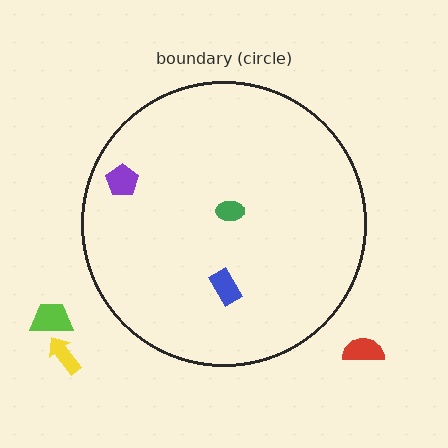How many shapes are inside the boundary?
3 inside, 3 outside.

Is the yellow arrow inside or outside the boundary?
Outside.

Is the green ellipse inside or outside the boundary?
Inside.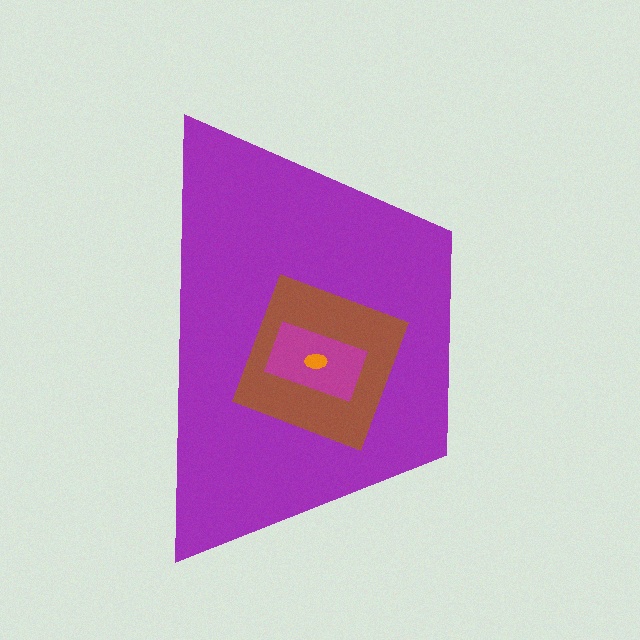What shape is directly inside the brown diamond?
The magenta rectangle.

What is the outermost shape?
The purple trapezoid.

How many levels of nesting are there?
4.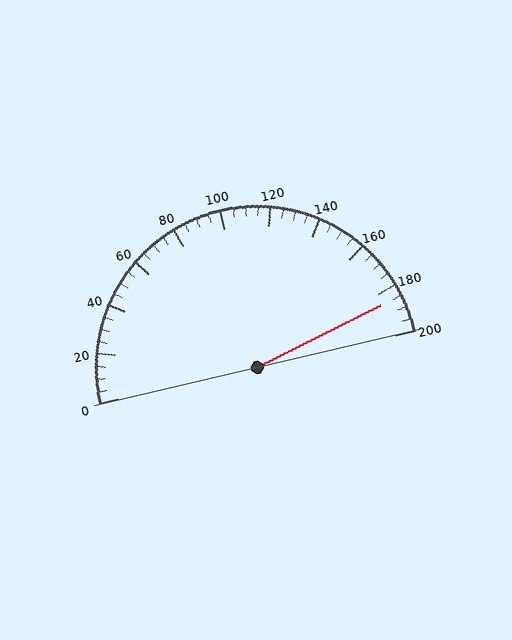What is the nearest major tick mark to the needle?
The nearest major tick mark is 180.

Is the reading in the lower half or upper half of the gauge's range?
The reading is in the upper half of the range (0 to 200).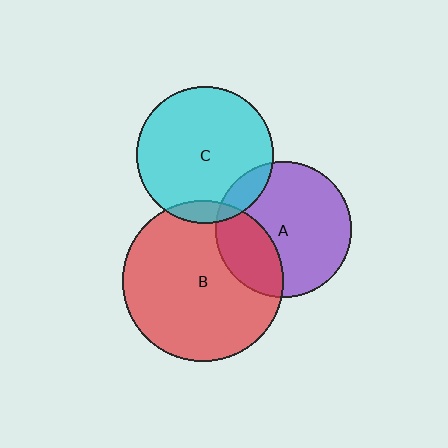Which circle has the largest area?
Circle B (red).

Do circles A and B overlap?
Yes.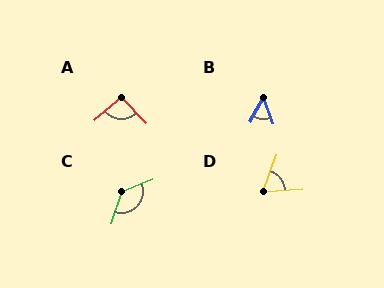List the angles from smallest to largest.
B (49°), D (66°), A (93°), C (130°).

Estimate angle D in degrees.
Approximately 66 degrees.